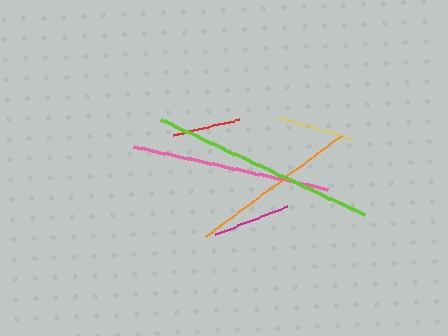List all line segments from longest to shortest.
From longest to shortest: lime, pink, orange, yellow, magenta, red.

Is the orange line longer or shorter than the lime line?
The lime line is longer than the orange line.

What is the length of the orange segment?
The orange segment is approximately 169 pixels long.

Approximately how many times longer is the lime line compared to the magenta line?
The lime line is approximately 2.9 times the length of the magenta line.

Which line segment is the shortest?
The red line is the shortest at approximately 69 pixels.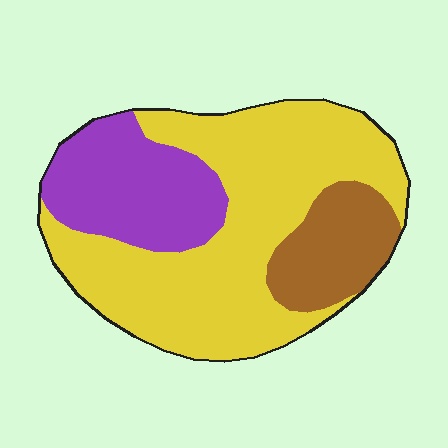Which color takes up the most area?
Yellow, at roughly 60%.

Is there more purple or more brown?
Purple.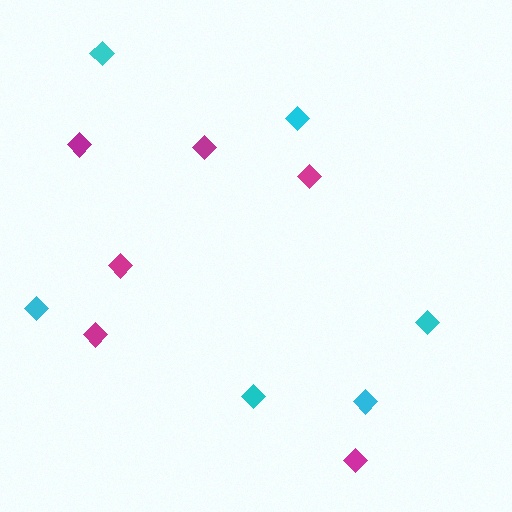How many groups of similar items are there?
There are 2 groups: one group of cyan diamonds (6) and one group of magenta diamonds (6).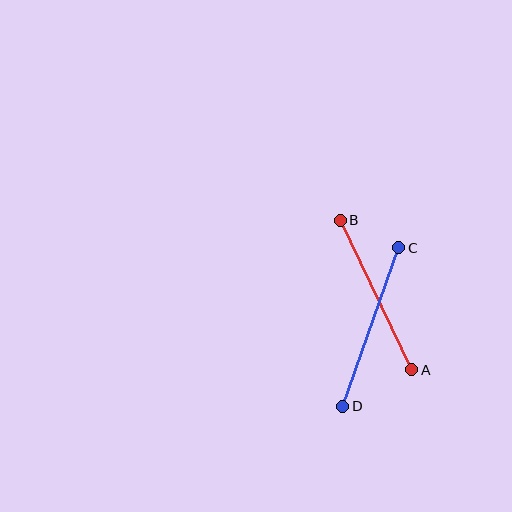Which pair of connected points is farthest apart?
Points C and D are farthest apart.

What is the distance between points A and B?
The distance is approximately 166 pixels.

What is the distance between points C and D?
The distance is approximately 168 pixels.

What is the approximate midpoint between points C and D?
The midpoint is at approximately (371, 327) pixels.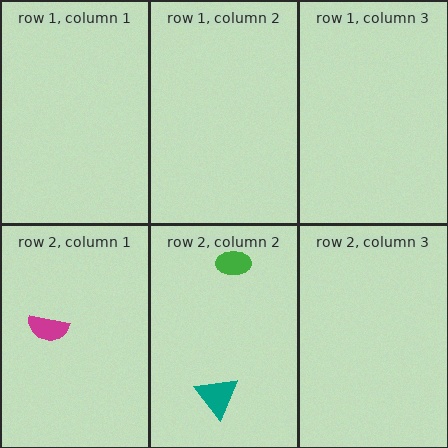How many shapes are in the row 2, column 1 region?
1.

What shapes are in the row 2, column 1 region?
The magenta semicircle.